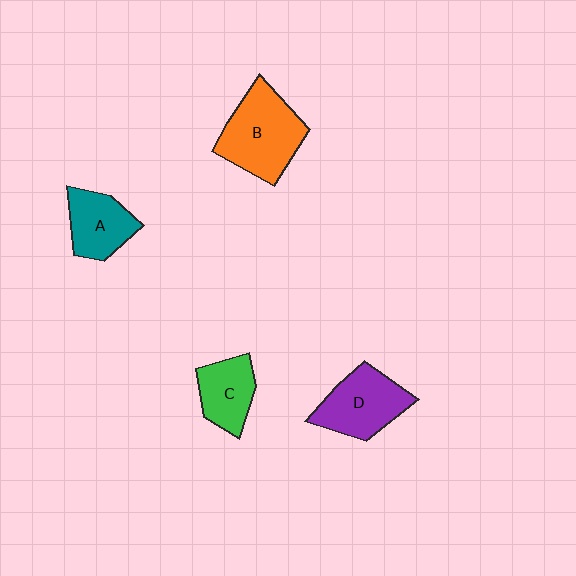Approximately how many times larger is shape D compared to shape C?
Approximately 1.3 times.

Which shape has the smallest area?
Shape C (green).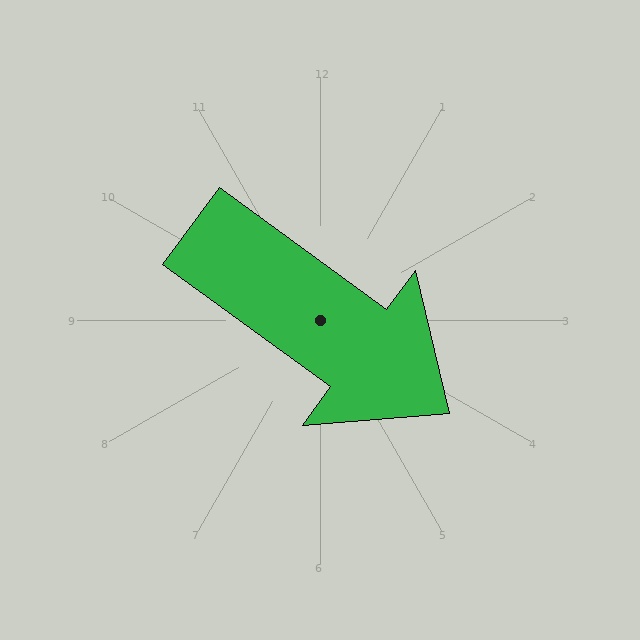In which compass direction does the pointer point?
Southeast.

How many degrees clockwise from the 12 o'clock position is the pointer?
Approximately 126 degrees.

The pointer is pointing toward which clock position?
Roughly 4 o'clock.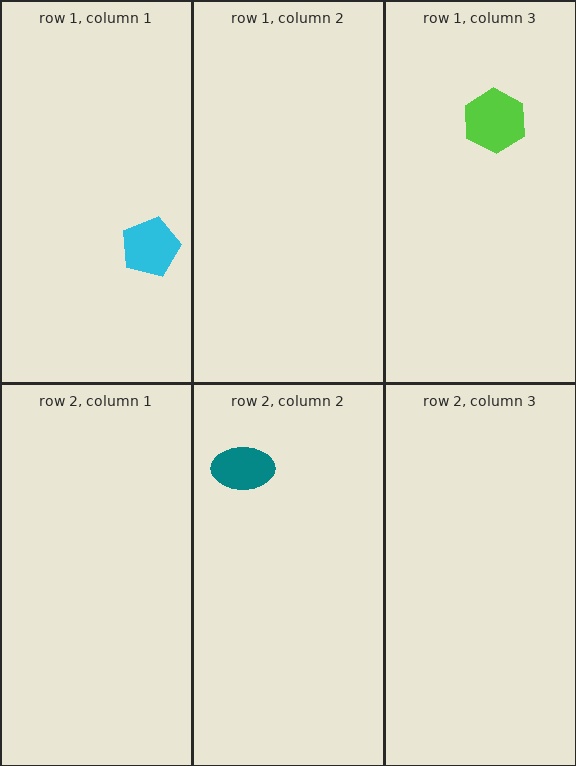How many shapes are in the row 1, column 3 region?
1.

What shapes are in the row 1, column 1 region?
The cyan pentagon.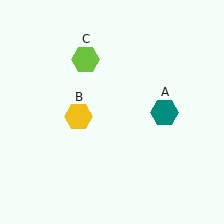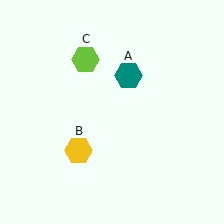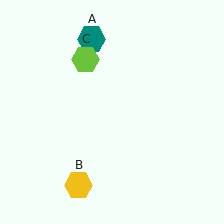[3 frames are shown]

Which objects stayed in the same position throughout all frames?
Lime hexagon (object C) remained stationary.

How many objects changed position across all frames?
2 objects changed position: teal hexagon (object A), yellow hexagon (object B).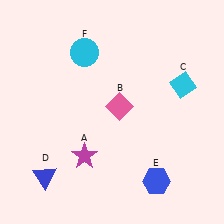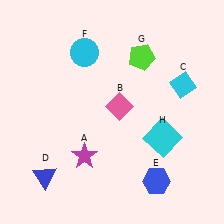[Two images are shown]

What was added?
A lime pentagon (G), a cyan square (H) were added in Image 2.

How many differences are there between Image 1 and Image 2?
There are 2 differences between the two images.